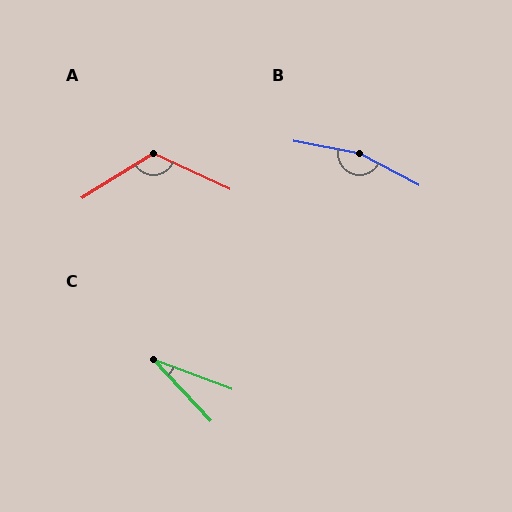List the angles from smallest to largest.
C (26°), A (123°), B (163°).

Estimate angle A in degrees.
Approximately 123 degrees.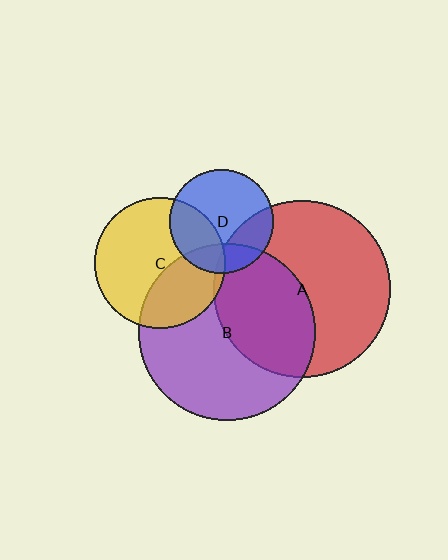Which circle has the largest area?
Circle A (red).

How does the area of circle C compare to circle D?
Approximately 1.6 times.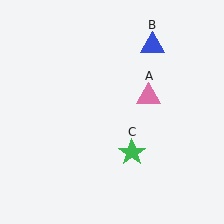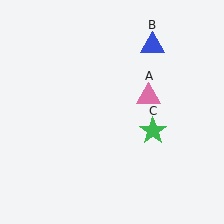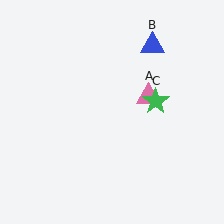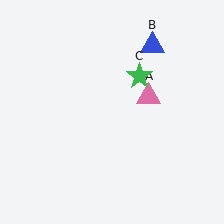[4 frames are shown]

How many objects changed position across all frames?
1 object changed position: green star (object C).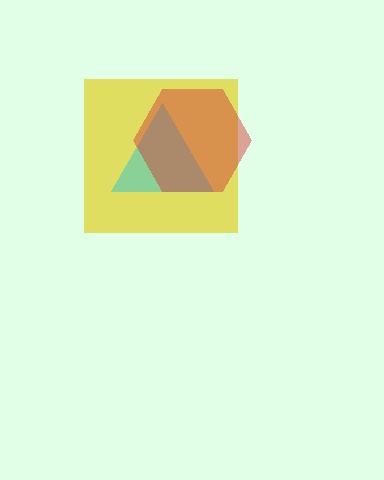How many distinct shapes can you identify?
There are 3 distinct shapes: a yellow square, a cyan triangle, a red hexagon.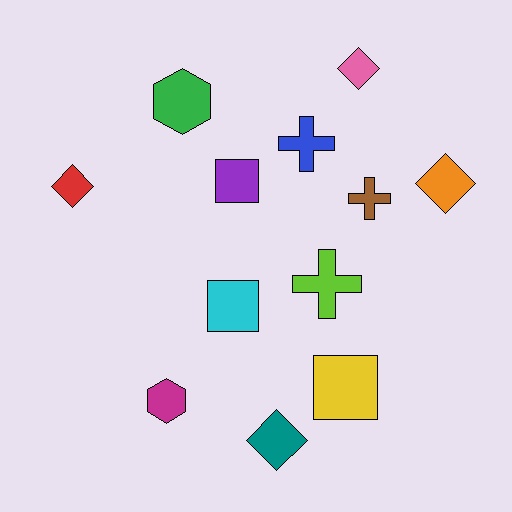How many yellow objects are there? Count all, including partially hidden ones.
There is 1 yellow object.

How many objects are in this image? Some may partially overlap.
There are 12 objects.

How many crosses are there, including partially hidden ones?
There are 3 crosses.